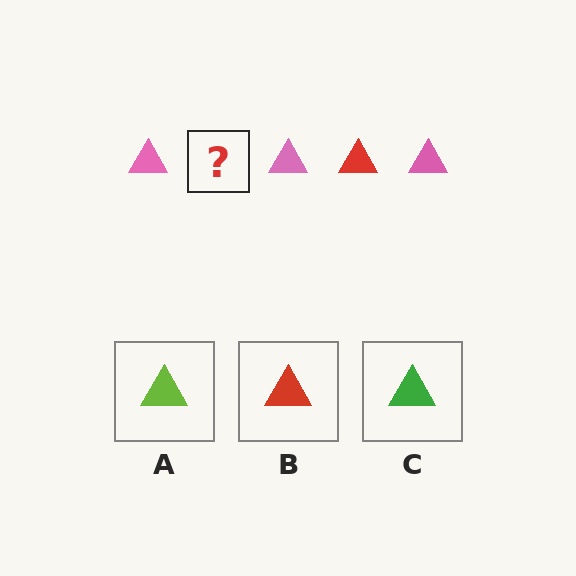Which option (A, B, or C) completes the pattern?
B.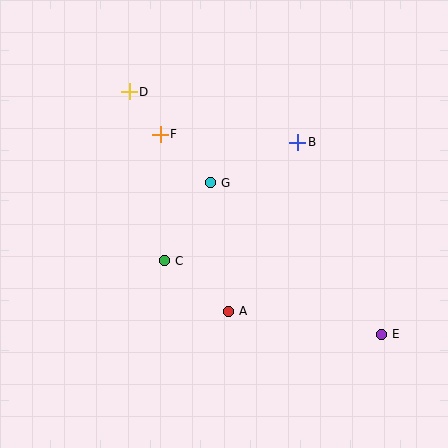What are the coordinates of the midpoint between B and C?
The midpoint between B and C is at (231, 201).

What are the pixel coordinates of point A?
Point A is at (229, 311).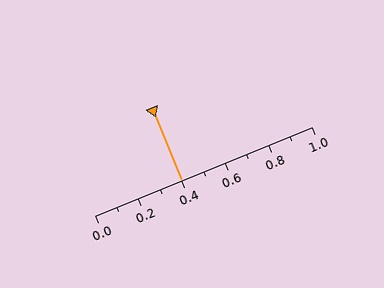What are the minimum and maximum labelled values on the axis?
The axis runs from 0.0 to 1.0.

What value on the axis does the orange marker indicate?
The marker indicates approximately 0.4.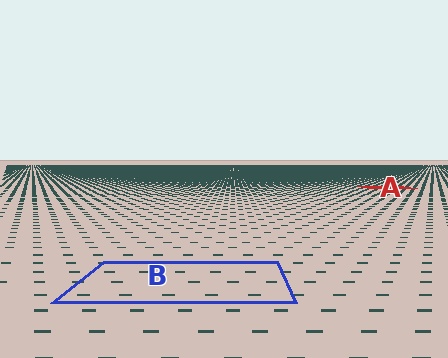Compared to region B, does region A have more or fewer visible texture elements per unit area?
Region A has more texture elements per unit area — they are packed more densely because it is farther away.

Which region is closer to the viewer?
Region B is closer. The texture elements there are larger and more spread out.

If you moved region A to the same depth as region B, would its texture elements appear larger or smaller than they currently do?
They would appear larger. At a closer depth, the same texture elements are projected at a bigger on-screen size.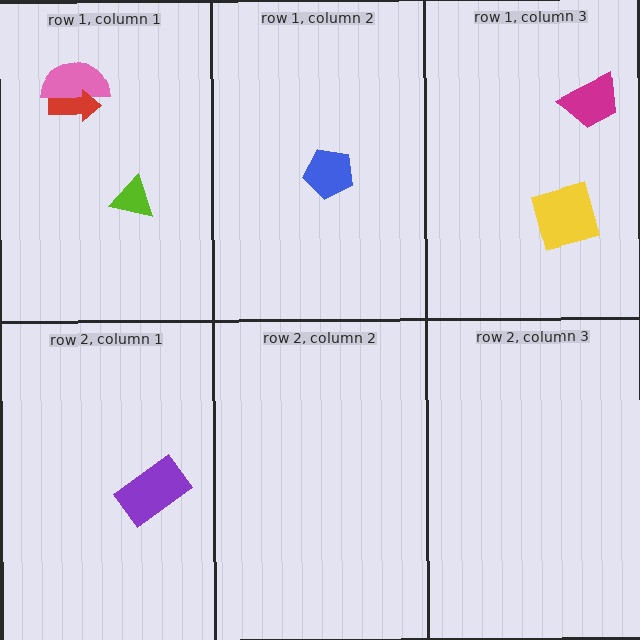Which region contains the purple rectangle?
The row 2, column 1 region.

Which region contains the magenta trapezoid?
The row 1, column 3 region.